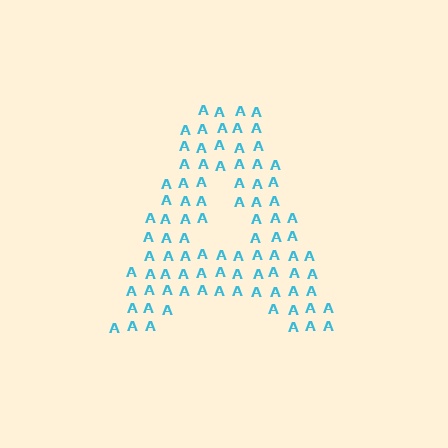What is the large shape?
The large shape is the letter A.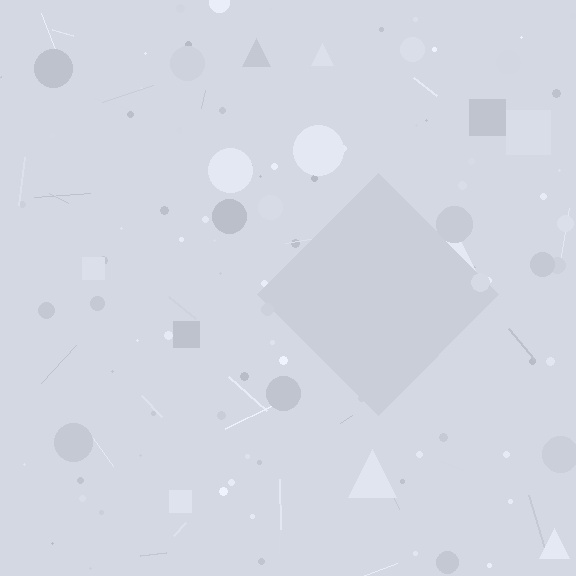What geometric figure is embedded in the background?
A diamond is embedded in the background.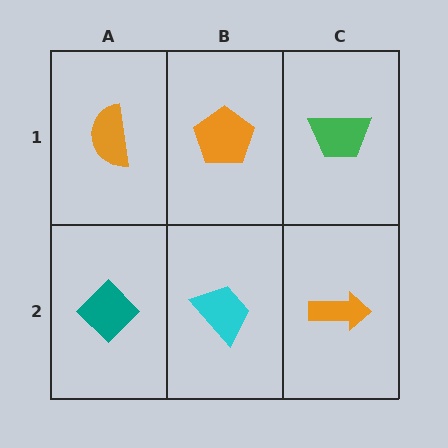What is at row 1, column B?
An orange pentagon.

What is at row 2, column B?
A cyan trapezoid.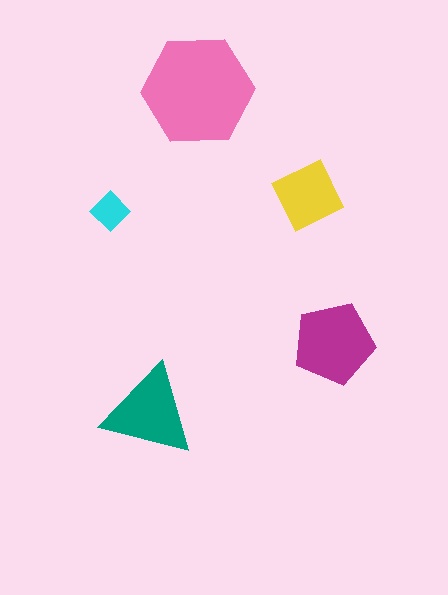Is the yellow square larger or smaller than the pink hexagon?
Smaller.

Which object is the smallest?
The cyan diamond.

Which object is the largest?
The pink hexagon.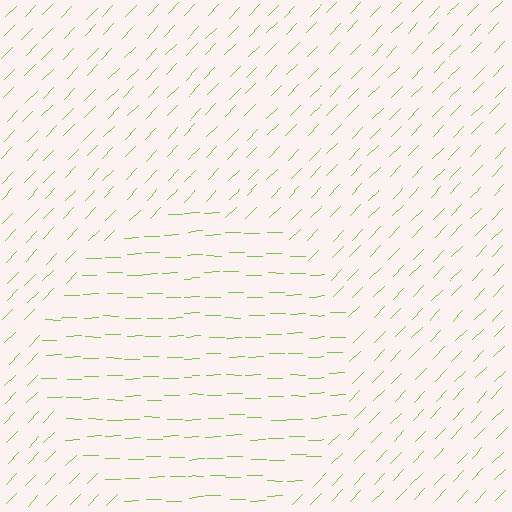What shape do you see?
I see a circle.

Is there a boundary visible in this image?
Yes, there is a texture boundary formed by a change in line orientation.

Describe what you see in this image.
The image is filled with small lime line segments. A circle region in the image has lines oriented differently from the surrounding lines, creating a visible texture boundary.